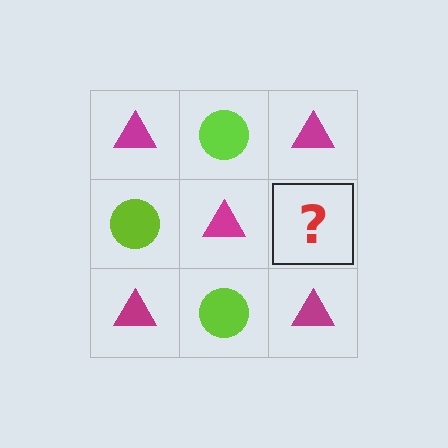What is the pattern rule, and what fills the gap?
The rule is that it alternates magenta triangle and lime circle in a checkerboard pattern. The gap should be filled with a lime circle.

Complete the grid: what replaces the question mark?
The question mark should be replaced with a lime circle.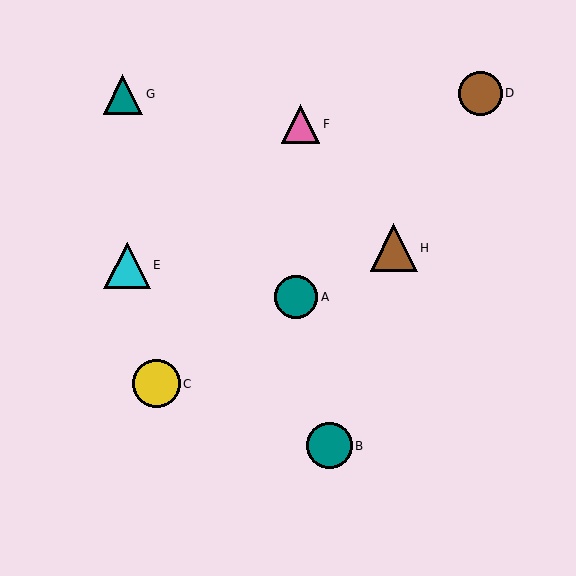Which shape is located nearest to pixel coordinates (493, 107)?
The brown circle (labeled D) at (480, 93) is nearest to that location.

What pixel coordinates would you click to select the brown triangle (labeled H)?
Click at (394, 248) to select the brown triangle H.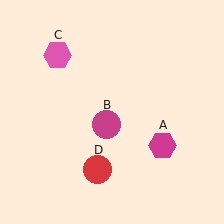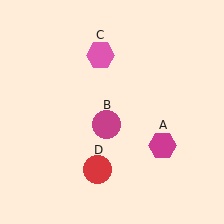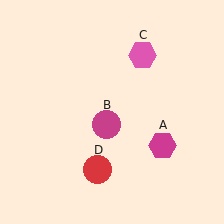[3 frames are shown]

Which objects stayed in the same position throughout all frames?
Magenta hexagon (object A) and magenta circle (object B) and red circle (object D) remained stationary.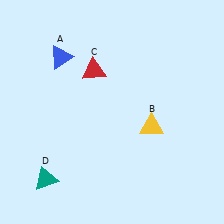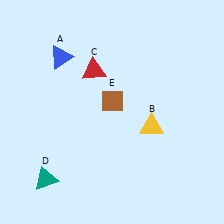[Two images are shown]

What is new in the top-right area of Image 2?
A brown diamond (E) was added in the top-right area of Image 2.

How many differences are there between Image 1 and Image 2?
There is 1 difference between the two images.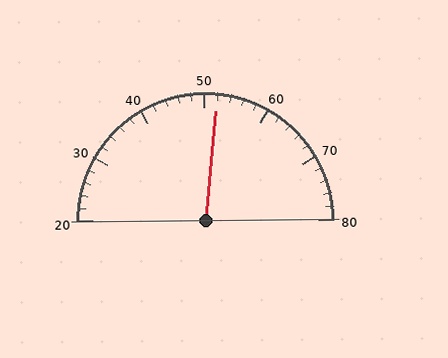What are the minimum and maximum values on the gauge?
The gauge ranges from 20 to 80.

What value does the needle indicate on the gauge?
The needle indicates approximately 52.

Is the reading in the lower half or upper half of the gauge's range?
The reading is in the upper half of the range (20 to 80).